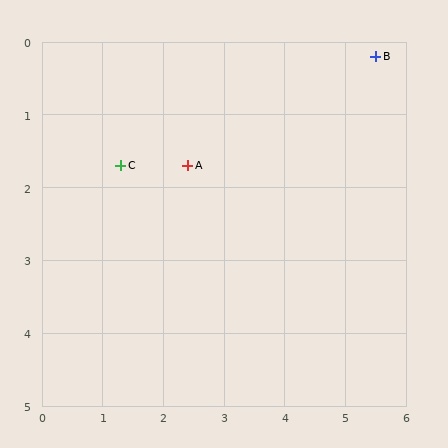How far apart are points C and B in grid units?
Points C and B are about 4.5 grid units apart.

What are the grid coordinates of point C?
Point C is at approximately (1.3, 1.7).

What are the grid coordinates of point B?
Point B is at approximately (5.5, 0.2).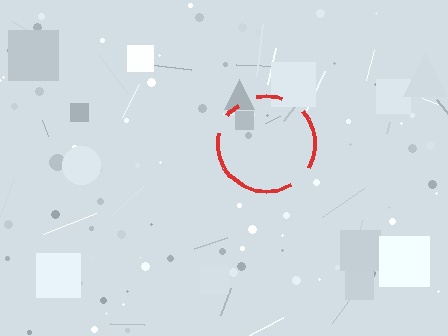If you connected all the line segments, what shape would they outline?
They would outline a circle.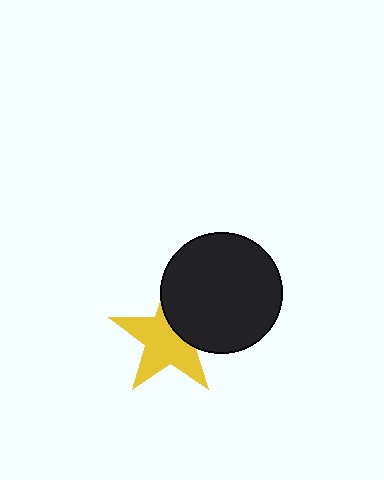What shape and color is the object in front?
The object in front is a black circle.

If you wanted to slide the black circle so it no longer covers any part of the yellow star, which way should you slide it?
Slide it toward the upper-right — that is the most direct way to separate the two shapes.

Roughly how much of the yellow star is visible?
Most of it is visible (roughly 66%).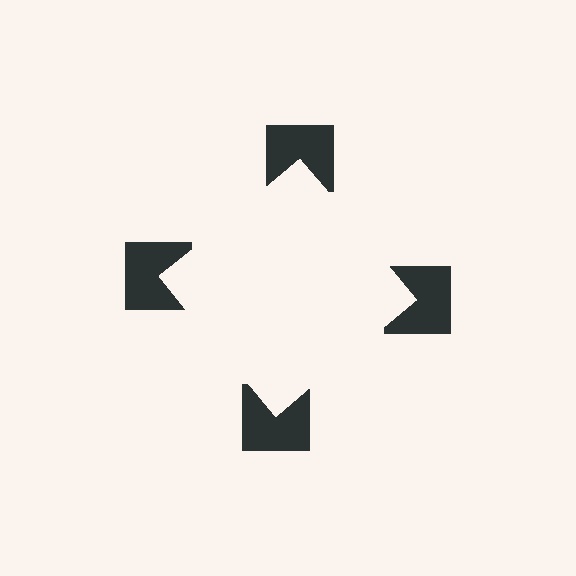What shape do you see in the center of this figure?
An illusory square — its edges are inferred from the aligned wedge cuts in the notched squares, not physically drawn.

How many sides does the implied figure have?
4 sides.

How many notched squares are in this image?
There are 4 — one at each vertex of the illusory square.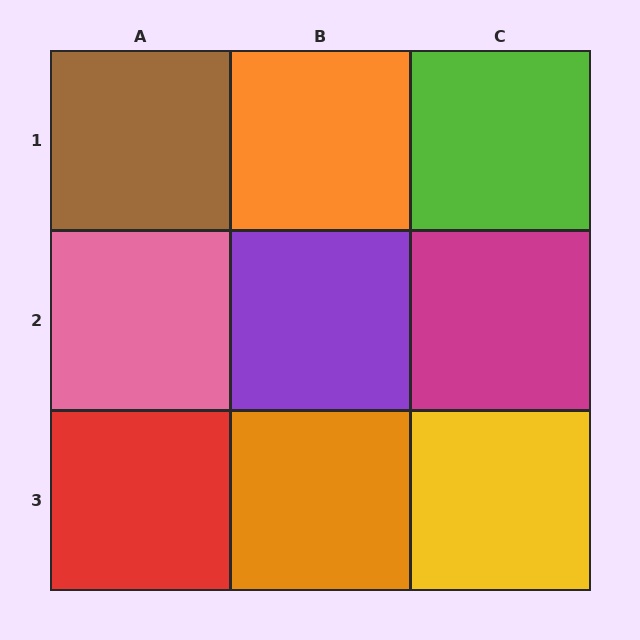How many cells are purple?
1 cell is purple.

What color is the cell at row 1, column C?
Lime.